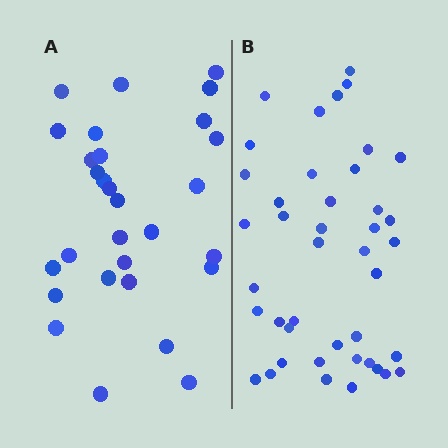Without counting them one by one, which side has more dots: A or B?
Region B (the right region) has more dots.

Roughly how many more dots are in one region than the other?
Region B has approximately 15 more dots than region A.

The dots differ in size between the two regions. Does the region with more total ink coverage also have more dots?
No. Region A has more total ink coverage because its dots are larger, but region B actually contains more individual dots. Total area can be misleading — the number of items is what matters here.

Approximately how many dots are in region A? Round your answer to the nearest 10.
About 30 dots. (The exact count is 29, which rounds to 30.)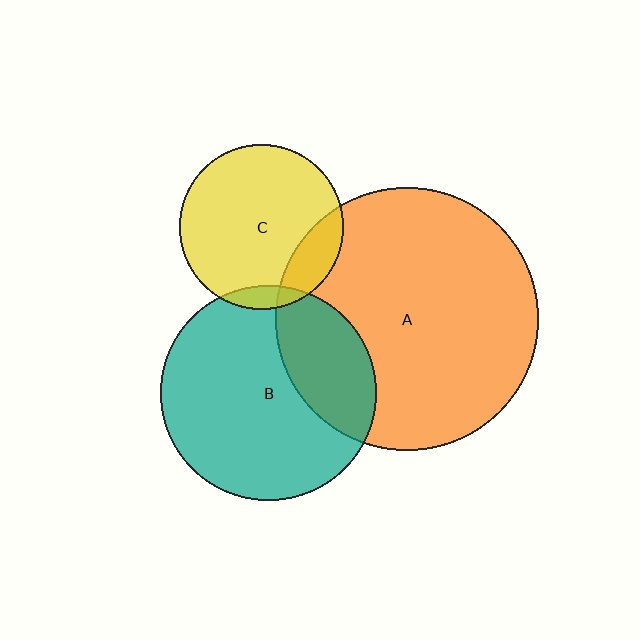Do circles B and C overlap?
Yes.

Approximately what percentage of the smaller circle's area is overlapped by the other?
Approximately 5%.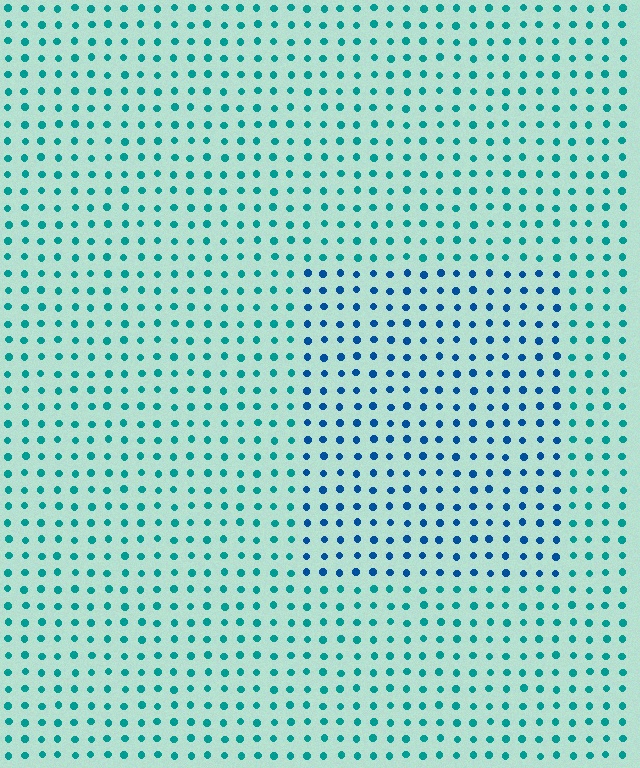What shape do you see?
I see a rectangle.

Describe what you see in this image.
The image is filled with small teal elements in a uniform arrangement. A rectangle-shaped region is visible where the elements are tinted to a slightly different hue, forming a subtle color boundary.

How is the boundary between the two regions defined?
The boundary is defined purely by a slight shift in hue (about 33 degrees). Spacing, size, and orientation are identical on both sides.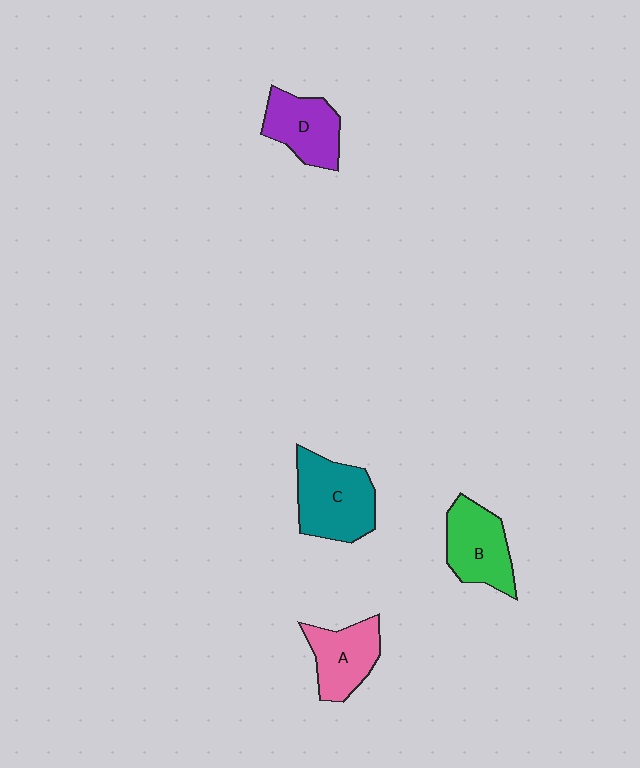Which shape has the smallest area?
Shape A (pink).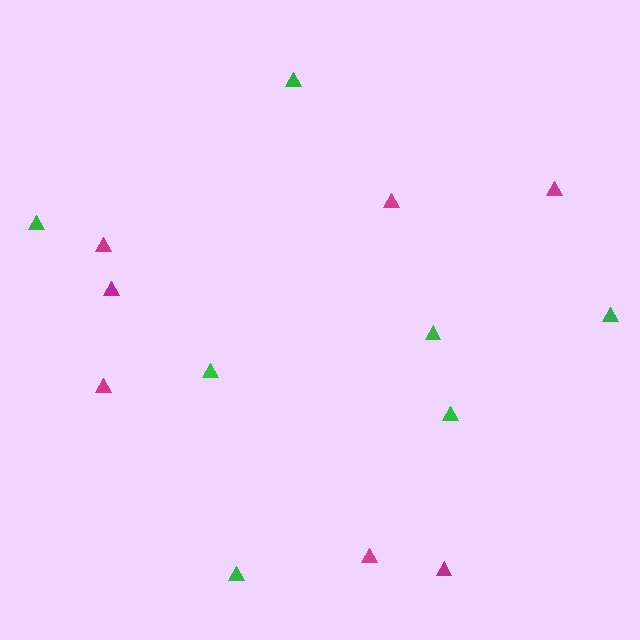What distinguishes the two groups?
There are 2 groups: one group of magenta triangles (7) and one group of green triangles (7).